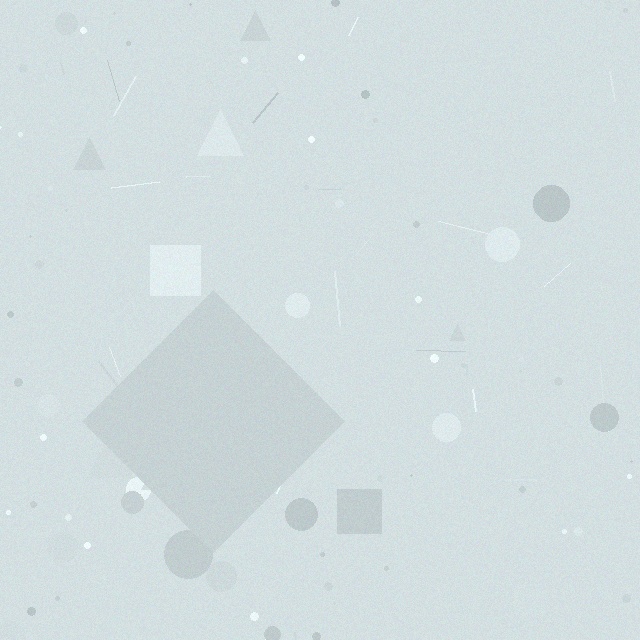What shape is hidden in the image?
A diamond is hidden in the image.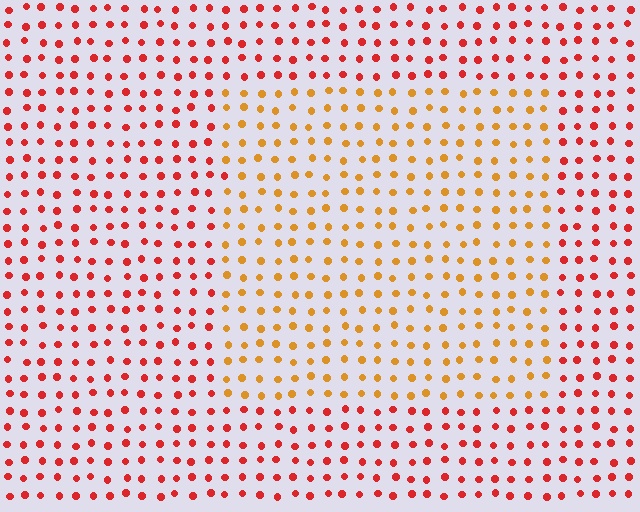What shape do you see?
I see a rectangle.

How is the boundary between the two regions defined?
The boundary is defined purely by a slight shift in hue (about 37 degrees). Spacing, size, and orientation are identical on both sides.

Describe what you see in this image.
The image is filled with small red elements in a uniform arrangement. A rectangle-shaped region is visible where the elements are tinted to a slightly different hue, forming a subtle color boundary.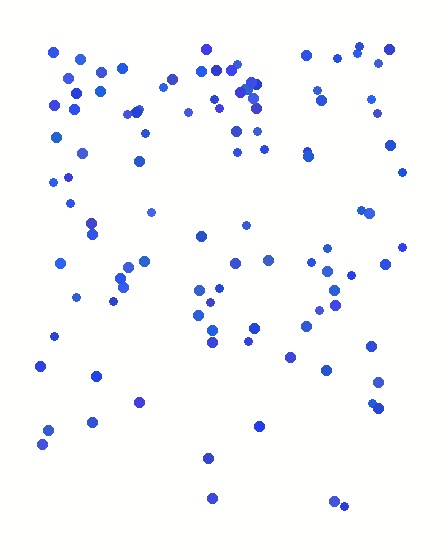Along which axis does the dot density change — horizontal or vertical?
Vertical.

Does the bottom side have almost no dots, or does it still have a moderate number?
Still a moderate number, just noticeably fewer than the top.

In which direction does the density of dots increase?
From bottom to top, with the top side densest.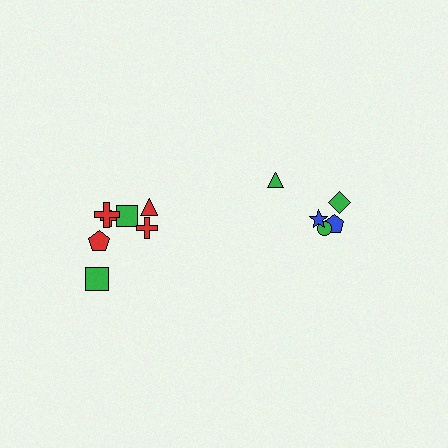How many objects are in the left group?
There are 7 objects.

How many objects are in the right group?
There are 5 objects.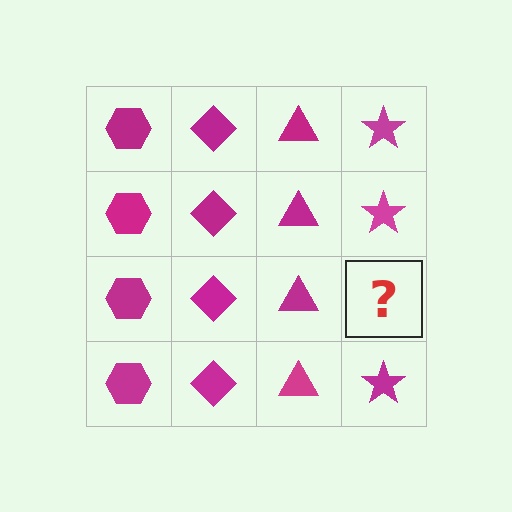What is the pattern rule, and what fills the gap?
The rule is that each column has a consistent shape. The gap should be filled with a magenta star.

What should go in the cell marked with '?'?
The missing cell should contain a magenta star.